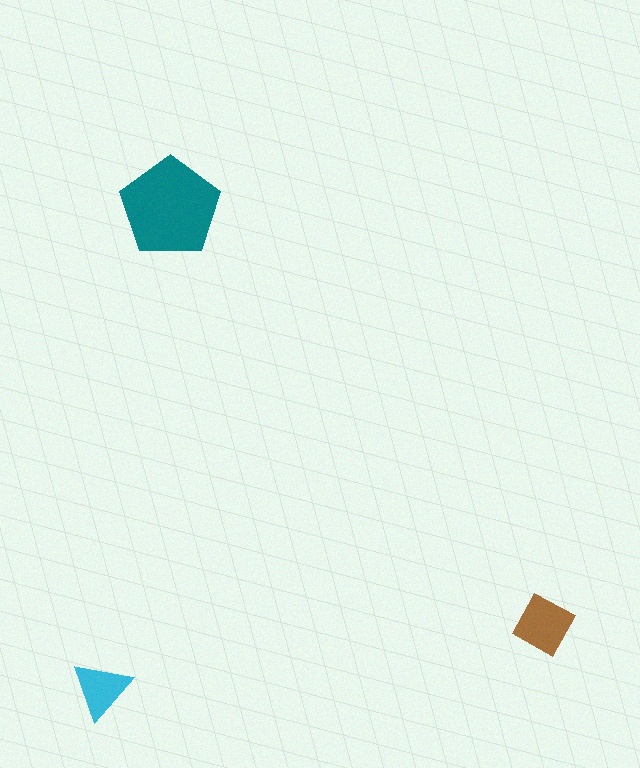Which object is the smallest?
The cyan triangle.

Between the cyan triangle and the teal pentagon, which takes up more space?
The teal pentagon.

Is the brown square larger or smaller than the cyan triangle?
Larger.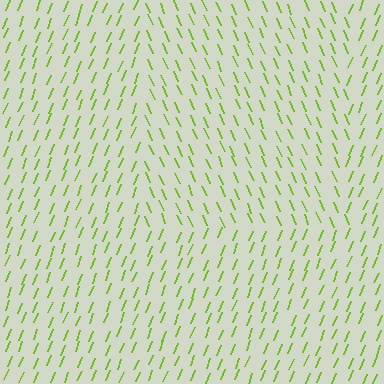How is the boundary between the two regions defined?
The boundary is defined purely by a change in line orientation (approximately 45 degrees difference). All lines are the same color and thickness.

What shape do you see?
I see a rectangle.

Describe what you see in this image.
The image is filled with small lime line segments. A rectangle region in the image has lines oriented differently from the surrounding lines, creating a visible texture boundary.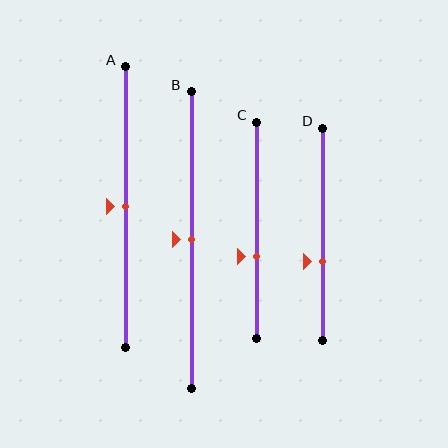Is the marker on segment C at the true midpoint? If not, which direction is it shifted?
No, the marker on segment C is shifted downward by about 12% of the segment length.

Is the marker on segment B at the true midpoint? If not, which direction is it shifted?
Yes, the marker on segment B is at the true midpoint.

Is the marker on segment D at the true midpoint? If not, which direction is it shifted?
No, the marker on segment D is shifted downward by about 13% of the segment length.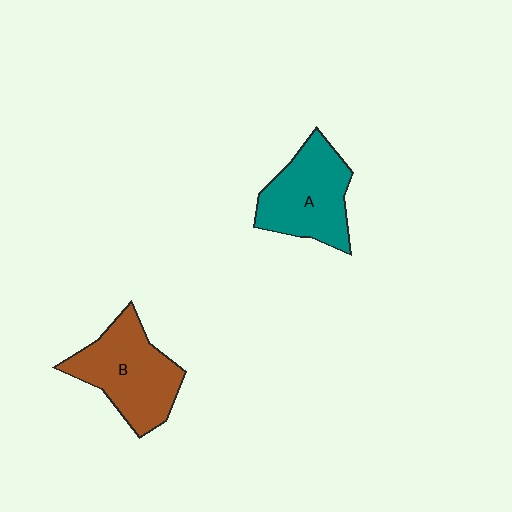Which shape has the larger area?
Shape B (brown).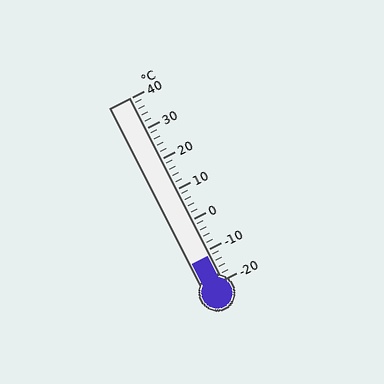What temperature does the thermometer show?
The thermometer shows approximately -12°C.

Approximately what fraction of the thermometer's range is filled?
The thermometer is filled to approximately 15% of its range.